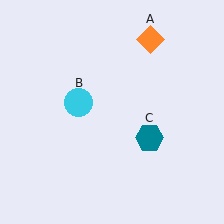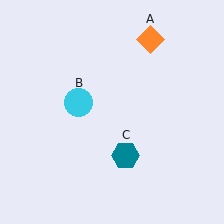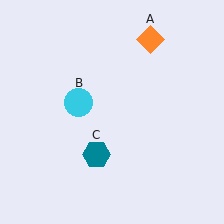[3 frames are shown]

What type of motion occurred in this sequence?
The teal hexagon (object C) rotated clockwise around the center of the scene.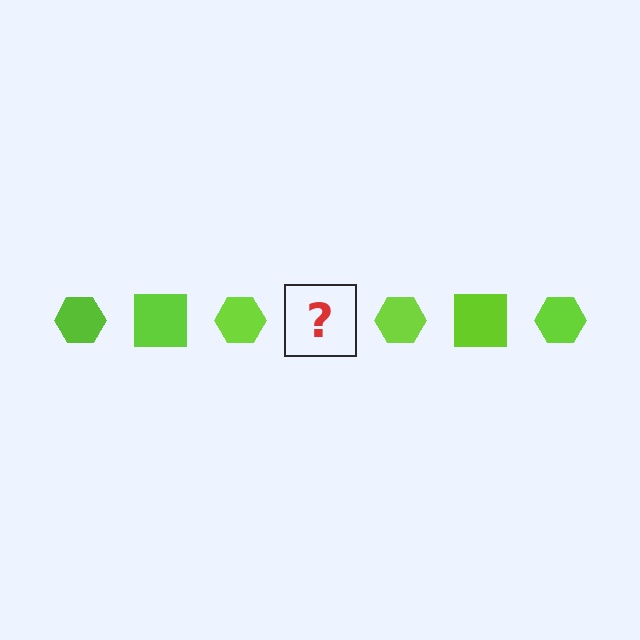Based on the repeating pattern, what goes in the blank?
The blank should be a lime square.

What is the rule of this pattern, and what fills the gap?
The rule is that the pattern cycles through hexagon, square shapes in lime. The gap should be filled with a lime square.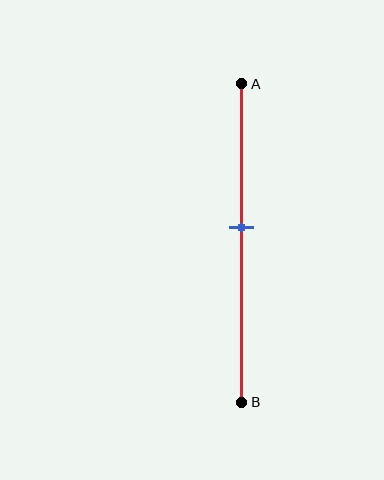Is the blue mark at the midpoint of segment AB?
No, the mark is at about 45% from A, not at the 50% midpoint.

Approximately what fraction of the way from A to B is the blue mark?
The blue mark is approximately 45% of the way from A to B.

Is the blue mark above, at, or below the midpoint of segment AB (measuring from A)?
The blue mark is above the midpoint of segment AB.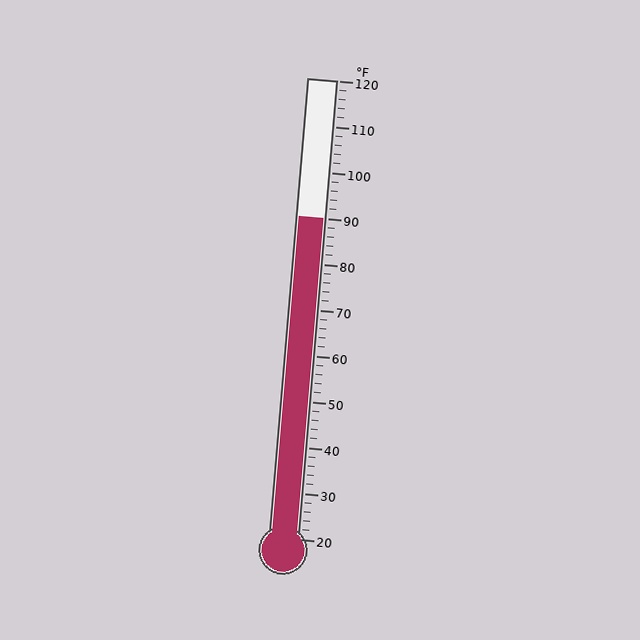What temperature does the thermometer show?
The thermometer shows approximately 90°F.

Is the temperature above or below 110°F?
The temperature is below 110°F.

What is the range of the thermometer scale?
The thermometer scale ranges from 20°F to 120°F.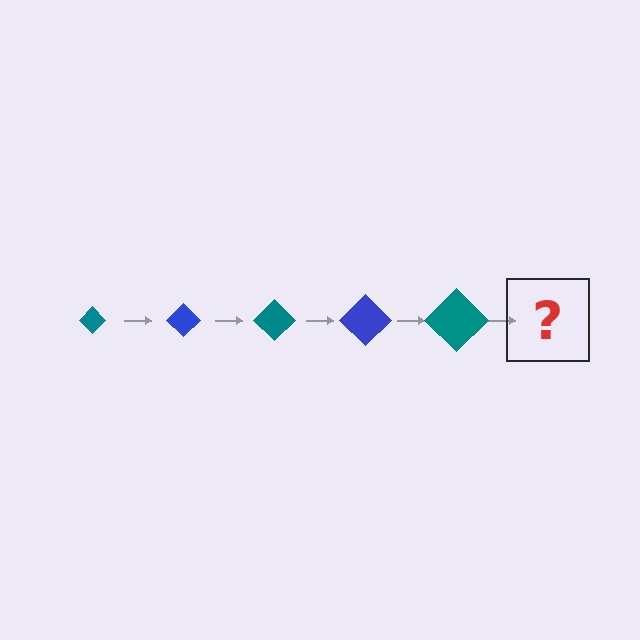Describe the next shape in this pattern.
It should be a blue diamond, larger than the previous one.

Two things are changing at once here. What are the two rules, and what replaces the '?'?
The two rules are that the diamond grows larger each step and the color cycles through teal and blue. The '?' should be a blue diamond, larger than the previous one.